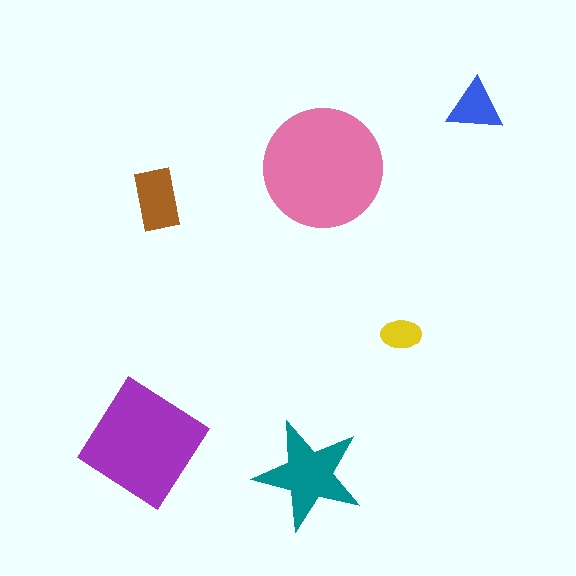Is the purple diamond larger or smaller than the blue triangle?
Larger.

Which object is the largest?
The pink circle.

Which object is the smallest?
The yellow ellipse.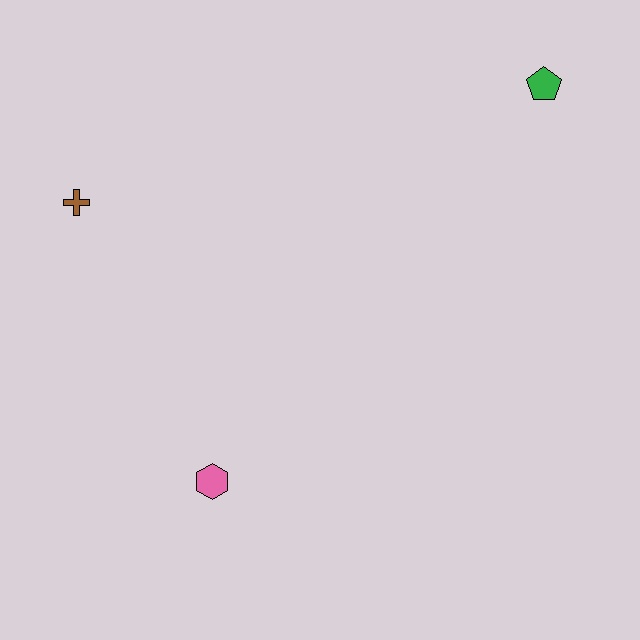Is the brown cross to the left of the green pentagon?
Yes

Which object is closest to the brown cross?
The pink hexagon is closest to the brown cross.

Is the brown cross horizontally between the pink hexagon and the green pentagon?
No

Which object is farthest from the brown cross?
The green pentagon is farthest from the brown cross.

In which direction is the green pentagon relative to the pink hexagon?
The green pentagon is above the pink hexagon.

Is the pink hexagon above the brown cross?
No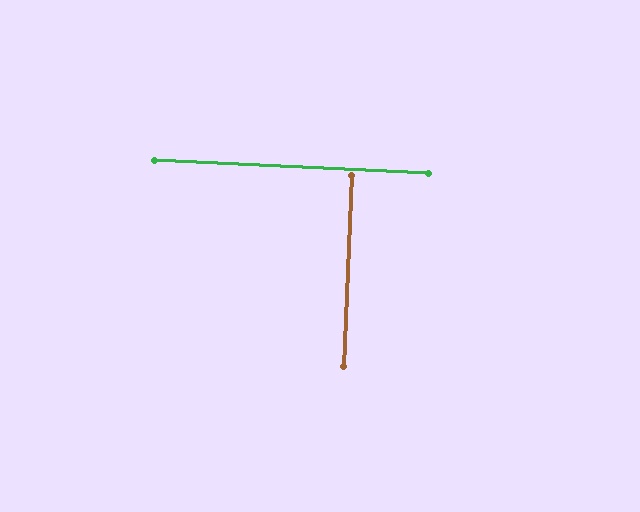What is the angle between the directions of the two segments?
Approximately 90 degrees.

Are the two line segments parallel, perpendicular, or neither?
Perpendicular — they meet at approximately 90°.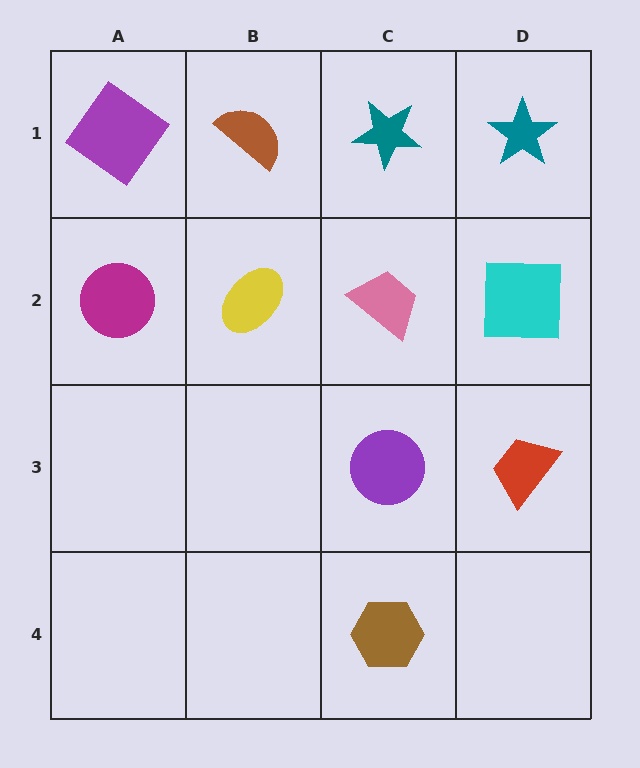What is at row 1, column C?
A teal star.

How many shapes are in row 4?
1 shape.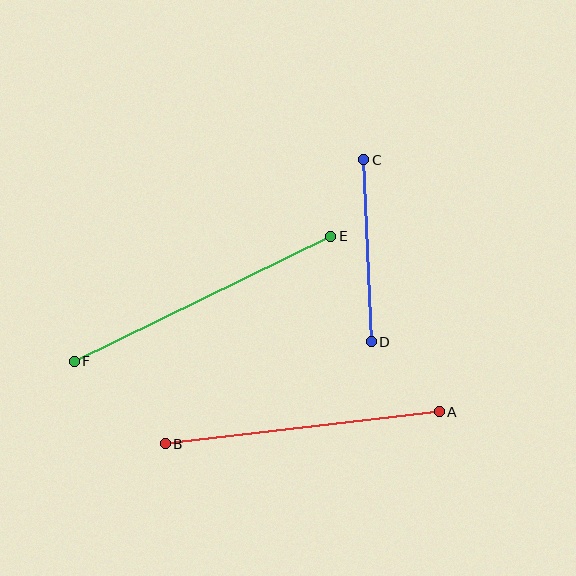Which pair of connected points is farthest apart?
Points E and F are farthest apart.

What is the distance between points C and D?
The distance is approximately 182 pixels.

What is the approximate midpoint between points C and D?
The midpoint is at approximately (367, 251) pixels.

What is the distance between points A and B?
The distance is approximately 276 pixels.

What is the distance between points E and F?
The distance is approximately 286 pixels.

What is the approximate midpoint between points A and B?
The midpoint is at approximately (302, 428) pixels.